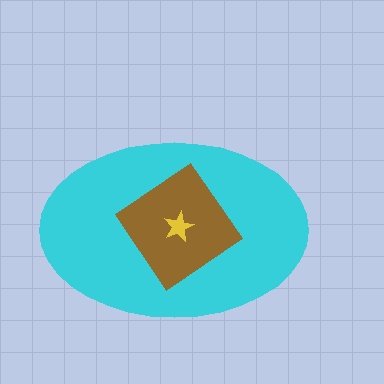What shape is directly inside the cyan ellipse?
The brown diamond.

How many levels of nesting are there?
3.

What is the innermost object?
The yellow star.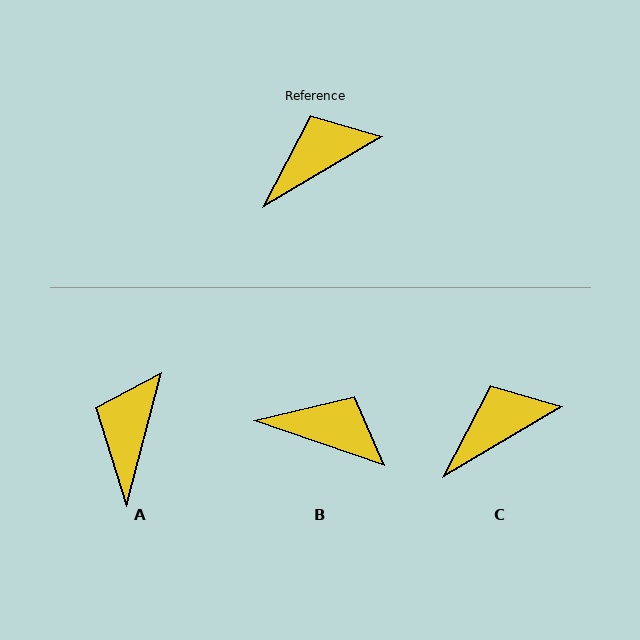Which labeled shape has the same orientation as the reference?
C.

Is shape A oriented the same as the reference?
No, it is off by about 44 degrees.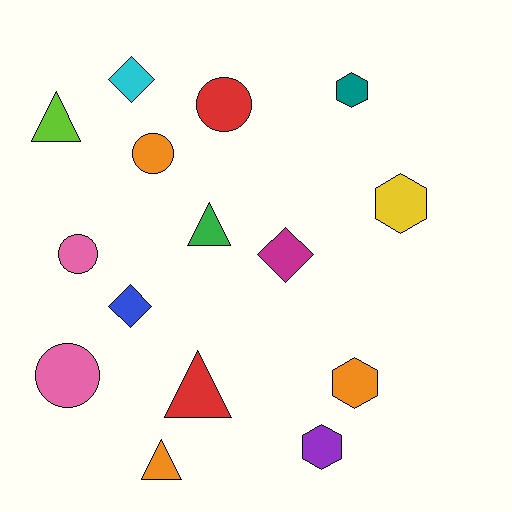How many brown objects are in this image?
There are no brown objects.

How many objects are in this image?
There are 15 objects.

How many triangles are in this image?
There are 4 triangles.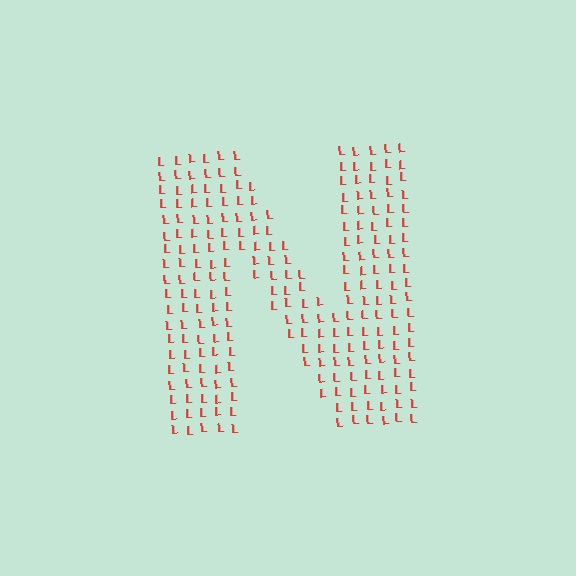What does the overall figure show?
The overall figure shows the letter N.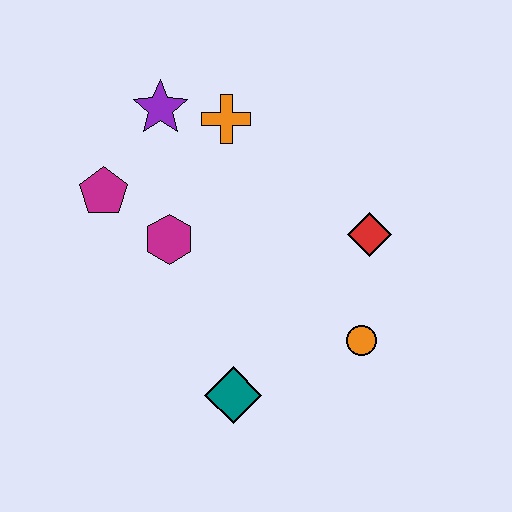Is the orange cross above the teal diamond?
Yes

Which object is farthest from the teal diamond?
The purple star is farthest from the teal diamond.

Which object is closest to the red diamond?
The orange circle is closest to the red diamond.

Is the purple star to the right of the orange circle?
No